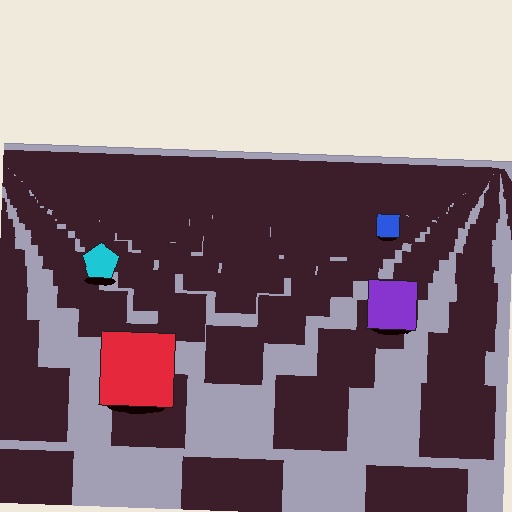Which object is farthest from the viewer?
The blue square is farthest from the viewer. It appears smaller and the ground texture around it is denser.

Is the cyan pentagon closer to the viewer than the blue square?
Yes. The cyan pentagon is closer — you can tell from the texture gradient: the ground texture is coarser near it.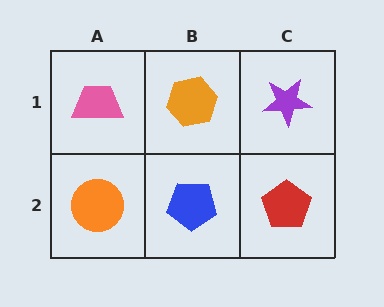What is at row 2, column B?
A blue pentagon.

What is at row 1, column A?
A pink trapezoid.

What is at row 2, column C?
A red pentagon.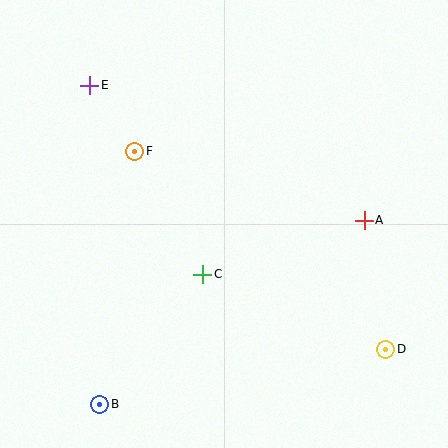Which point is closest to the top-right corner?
Point A is closest to the top-right corner.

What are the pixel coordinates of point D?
Point D is at (386, 349).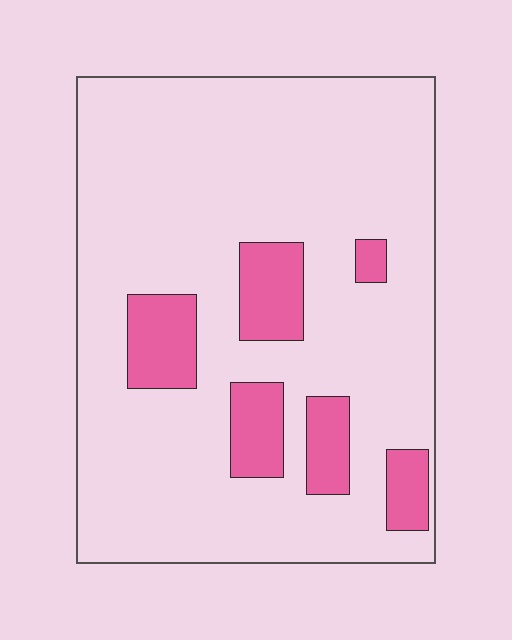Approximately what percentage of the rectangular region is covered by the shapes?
Approximately 15%.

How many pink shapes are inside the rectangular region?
6.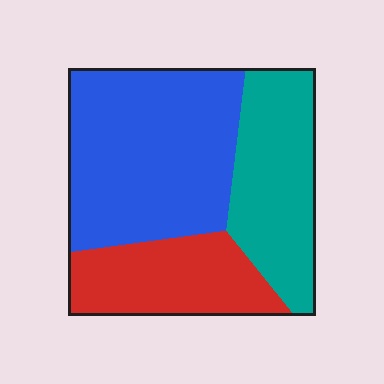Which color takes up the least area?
Red, at roughly 25%.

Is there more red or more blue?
Blue.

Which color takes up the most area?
Blue, at roughly 45%.